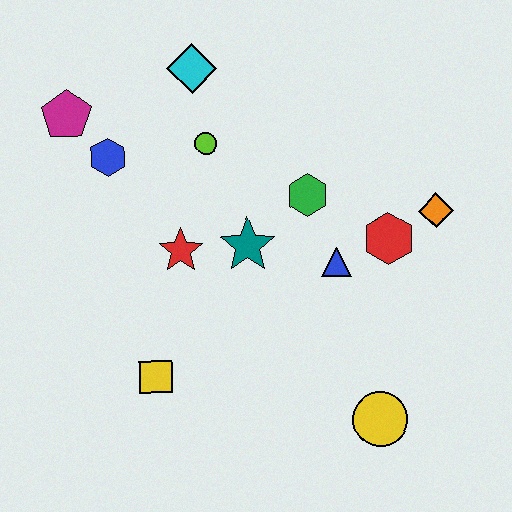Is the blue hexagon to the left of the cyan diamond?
Yes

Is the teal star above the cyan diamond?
No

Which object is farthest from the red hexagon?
The magenta pentagon is farthest from the red hexagon.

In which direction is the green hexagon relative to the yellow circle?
The green hexagon is above the yellow circle.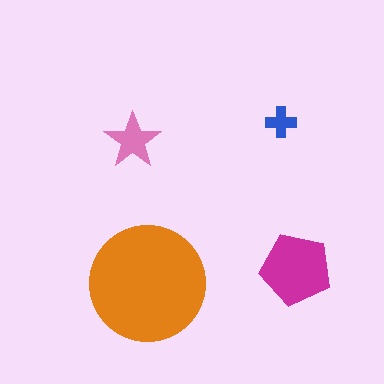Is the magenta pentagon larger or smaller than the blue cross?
Larger.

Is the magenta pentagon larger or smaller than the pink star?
Larger.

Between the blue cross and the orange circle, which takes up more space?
The orange circle.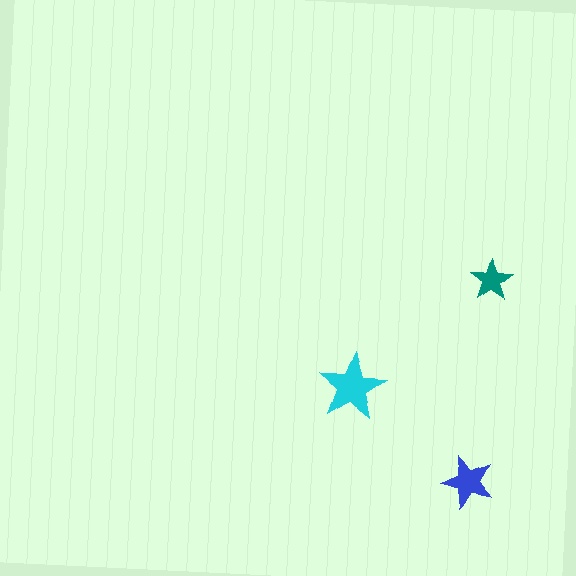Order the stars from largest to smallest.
the cyan one, the blue one, the teal one.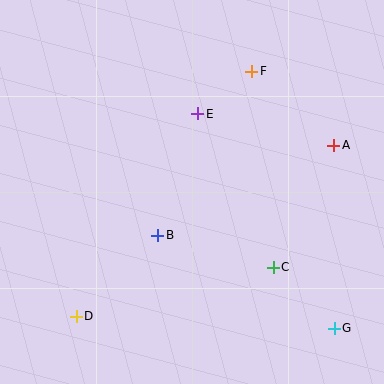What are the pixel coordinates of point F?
Point F is at (252, 71).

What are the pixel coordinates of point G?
Point G is at (334, 328).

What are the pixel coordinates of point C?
Point C is at (273, 267).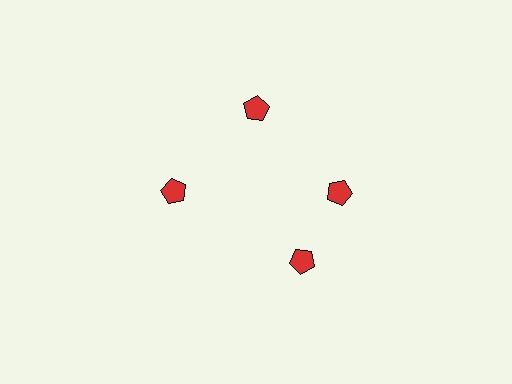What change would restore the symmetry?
The symmetry would be restored by rotating it back into even spacing with its neighbors so that all 4 pentagons sit at equal angles and equal distance from the center.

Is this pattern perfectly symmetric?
No. The 4 red pentagons are arranged in a ring, but one element near the 6 o'clock position is rotated out of alignment along the ring, breaking the 4-fold rotational symmetry.